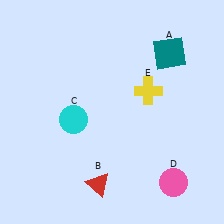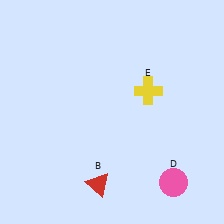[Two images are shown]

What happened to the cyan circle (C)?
The cyan circle (C) was removed in Image 2. It was in the bottom-left area of Image 1.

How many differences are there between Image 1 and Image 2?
There are 2 differences between the two images.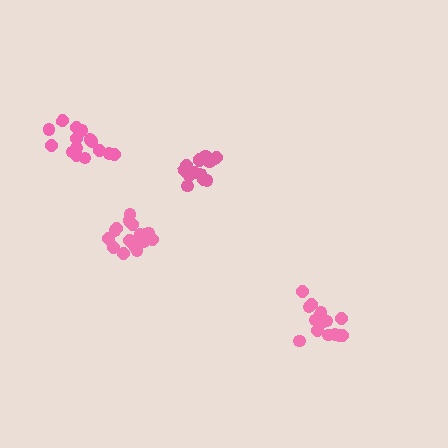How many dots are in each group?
Group 1: 15 dots, Group 2: 15 dots, Group 3: 15 dots, Group 4: 18 dots (63 total).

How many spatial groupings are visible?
There are 4 spatial groupings.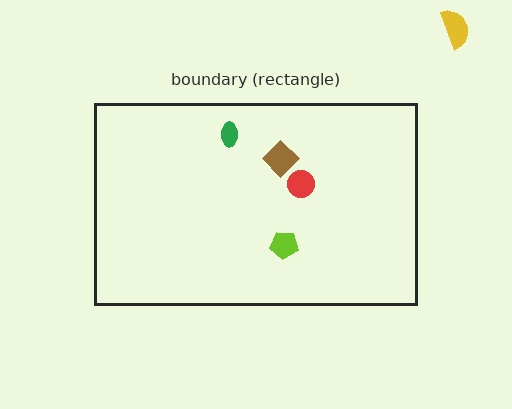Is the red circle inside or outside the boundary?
Inside.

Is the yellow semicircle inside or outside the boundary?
Outside.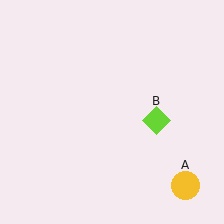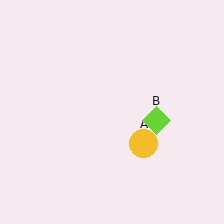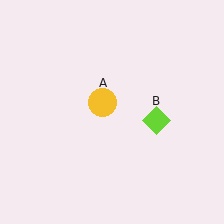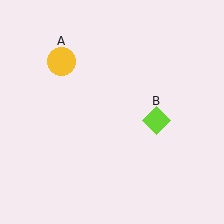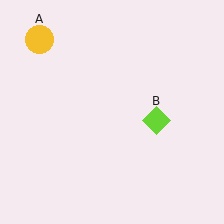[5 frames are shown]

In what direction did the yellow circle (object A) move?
The yellow circle (object A) moved up and to the left.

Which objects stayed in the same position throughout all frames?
Lime diamond (object B) remained stationary.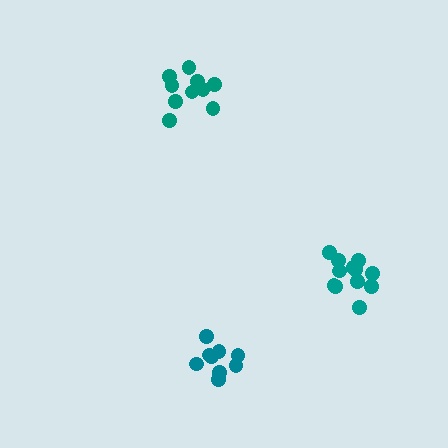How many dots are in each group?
Group 1: 11 dots, Group 2: 9 dots, Group 3: 12 dots (32 total).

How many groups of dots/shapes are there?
There are 3 groups.